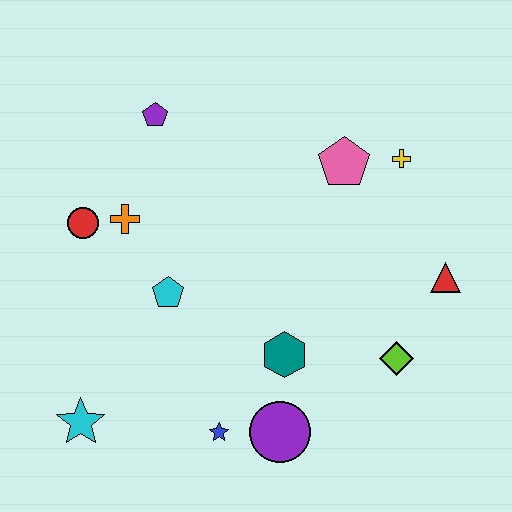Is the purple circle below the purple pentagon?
Yes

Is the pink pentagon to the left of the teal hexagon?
No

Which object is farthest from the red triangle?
The cyan star is farthest from the red triangle.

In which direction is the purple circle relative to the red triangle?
The purple circle is to the left of the red triangle.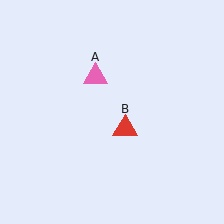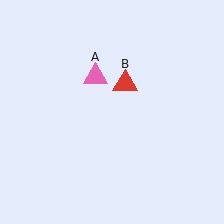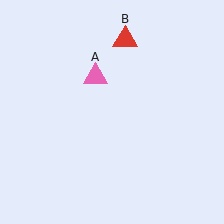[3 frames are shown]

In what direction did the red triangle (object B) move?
The red triangle (object B) moved up.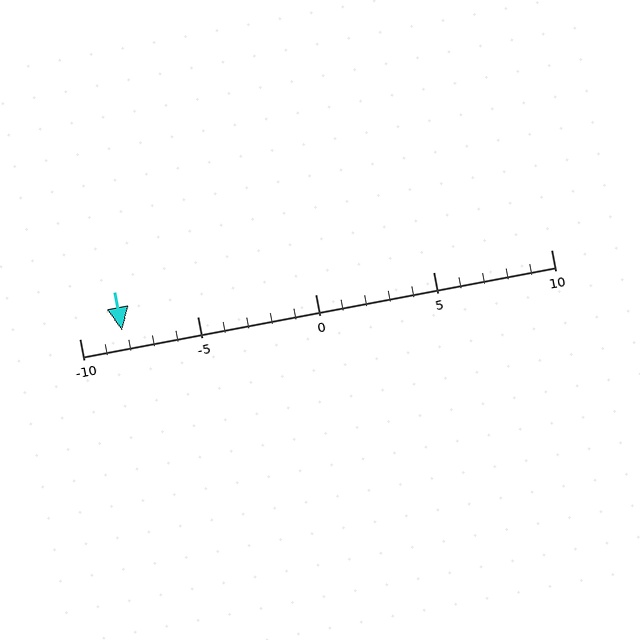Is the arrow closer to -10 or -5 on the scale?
The arrow is closer to -10.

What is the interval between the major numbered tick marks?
The major tick marks are spaced 5 units apart.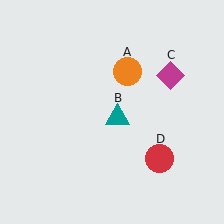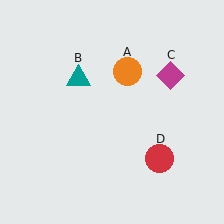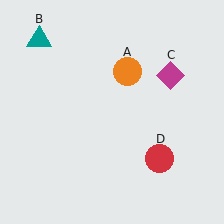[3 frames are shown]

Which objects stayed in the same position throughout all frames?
Orange circle (object A) and magenta diamond (object C) and red circle (object D) remained stationary.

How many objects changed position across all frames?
1 object changed position: teal triangle (object B).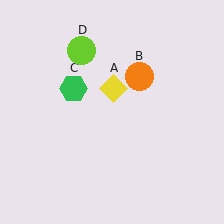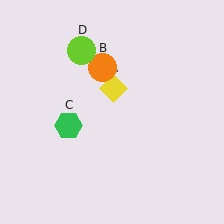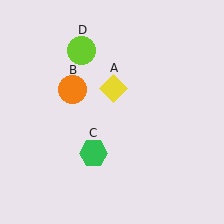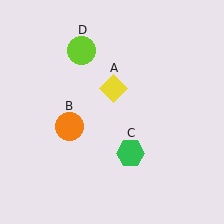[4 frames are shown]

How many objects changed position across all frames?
2 objects changed position: orange circle (object B), green hexagon (object C).